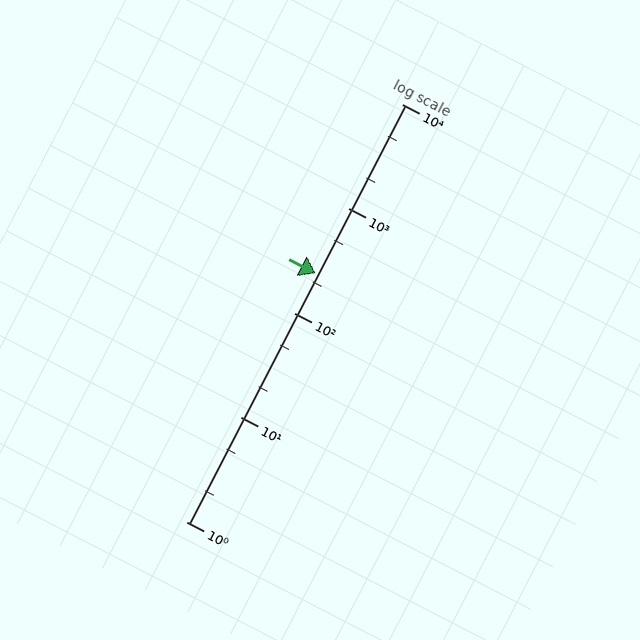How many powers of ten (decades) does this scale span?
The scale spans 4 decades, from 1 to 10000.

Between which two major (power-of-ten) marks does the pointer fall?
The pointer is between 100 and 1000.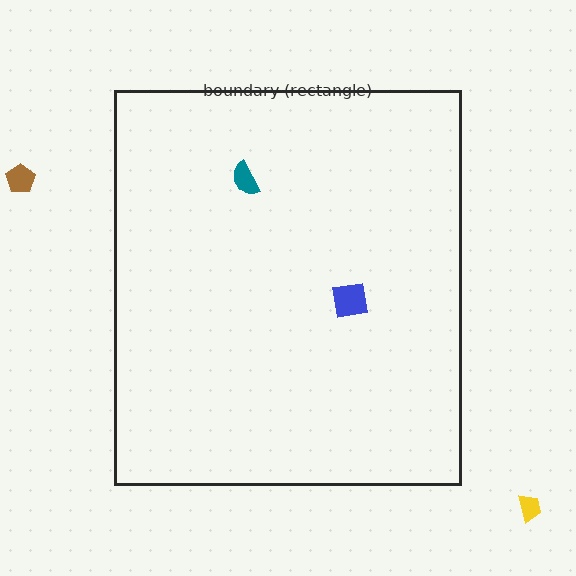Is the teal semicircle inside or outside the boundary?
Inside.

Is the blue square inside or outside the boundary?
Inside.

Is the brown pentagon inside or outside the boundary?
Outside.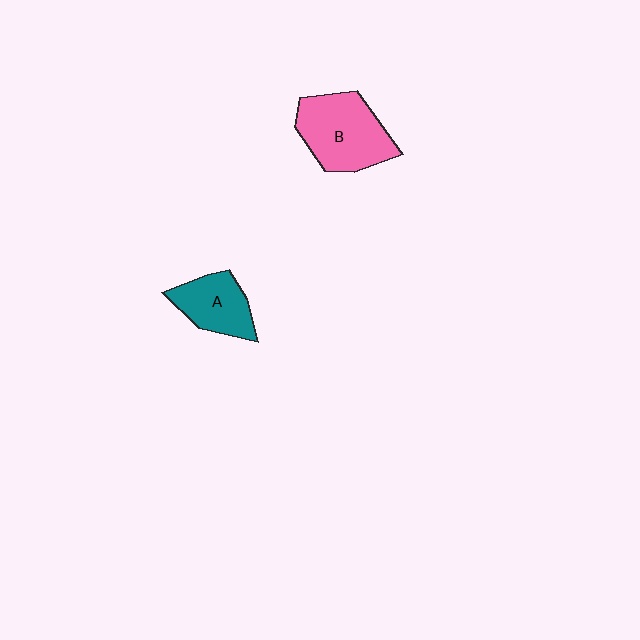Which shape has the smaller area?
Shape A (teal).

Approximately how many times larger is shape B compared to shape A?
Approximately 1.5 times.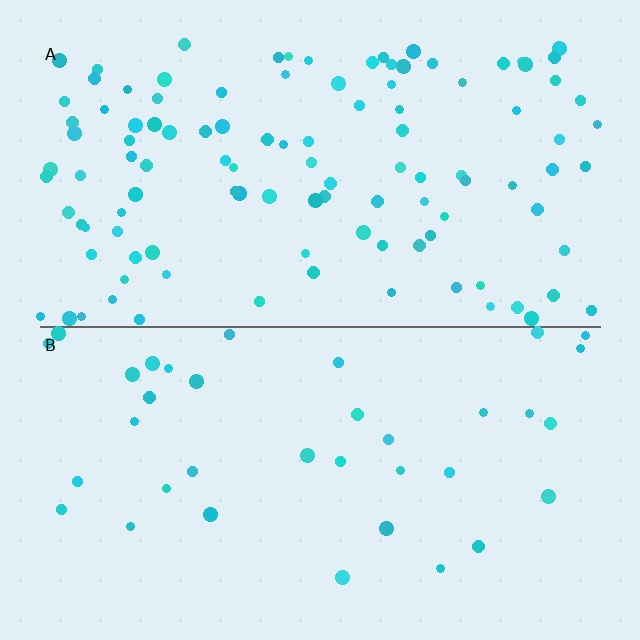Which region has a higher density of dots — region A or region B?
A (the top).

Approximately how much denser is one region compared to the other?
Approximately 3.1× — region A over region B.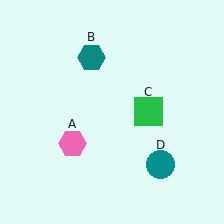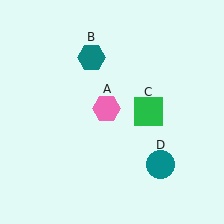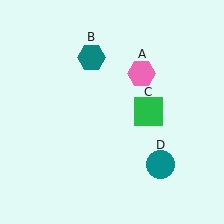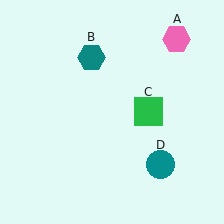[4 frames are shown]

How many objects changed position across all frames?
1 object changed position: pink hexagon (object A).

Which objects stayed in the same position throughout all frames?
Teal hexagon (object B) and green square (object C) and teal circle (object D) remained stationary.